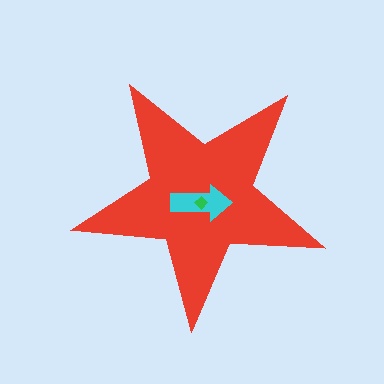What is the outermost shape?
The red star.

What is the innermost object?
The green diamond.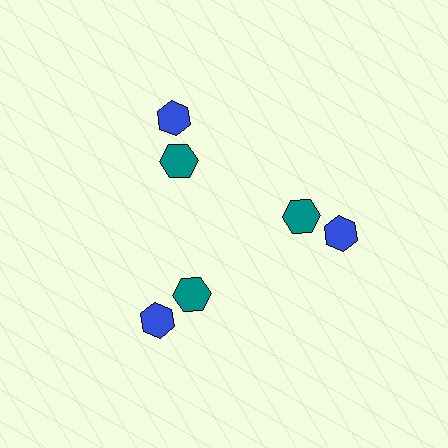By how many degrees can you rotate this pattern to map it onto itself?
The pattern maps onto itself every 120 degrees of rotation.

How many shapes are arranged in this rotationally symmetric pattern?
There are 6 shapes, arranged in 3 groups of 2.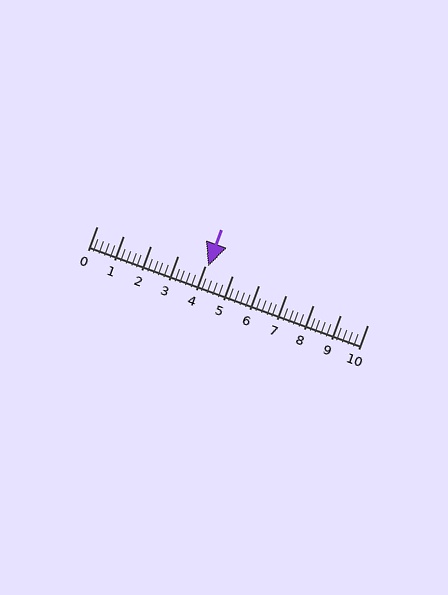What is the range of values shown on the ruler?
The ruler shows values from 0 to 10.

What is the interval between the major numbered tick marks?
The major tick marks are spaced 1 units apart.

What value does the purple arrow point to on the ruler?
The purple arrow points to approximately 4.1.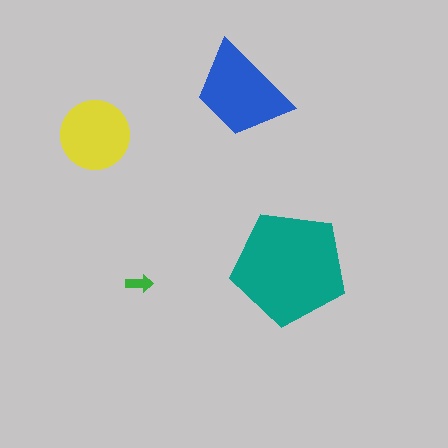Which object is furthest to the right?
The teal pentagon is rightmost.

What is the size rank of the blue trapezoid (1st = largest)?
2nd.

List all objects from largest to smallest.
The teal pentagon, the blue trapezoid, the yellow circle, the green arrow.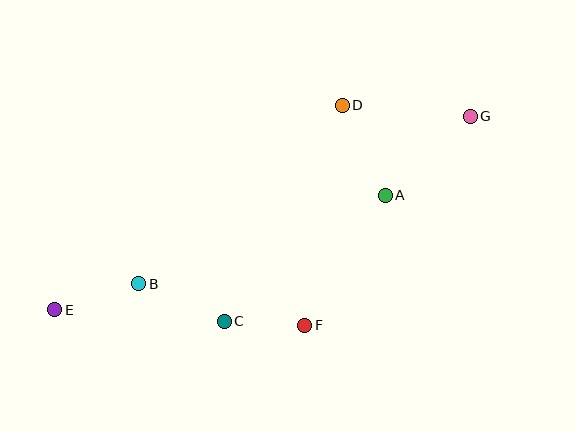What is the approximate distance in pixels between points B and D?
The distance between B and D is approximately 271 pixels.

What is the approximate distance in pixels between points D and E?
The distance between D and E is approximately 353 pixels.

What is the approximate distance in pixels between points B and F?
The distance between B and F is approximately 171 pixels.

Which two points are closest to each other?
Points C and F are closest to each other.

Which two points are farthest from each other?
Points E and G are farthest from each other.